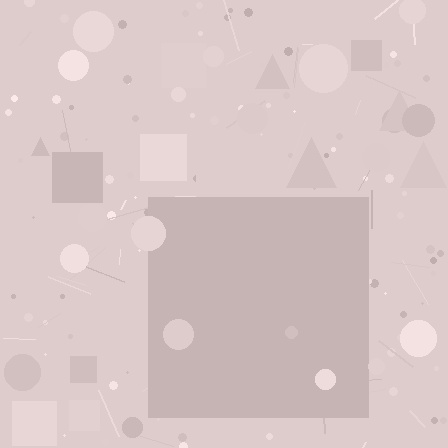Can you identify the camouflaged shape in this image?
The camouflaged shape is a square.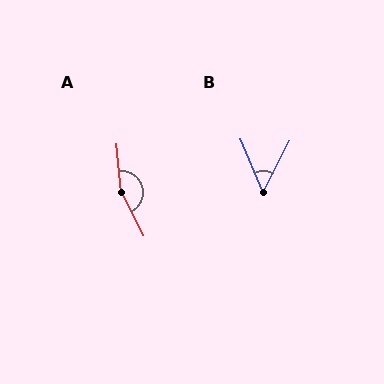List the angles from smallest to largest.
B (51°), A (158°).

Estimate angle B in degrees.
Approximately 51 degrees.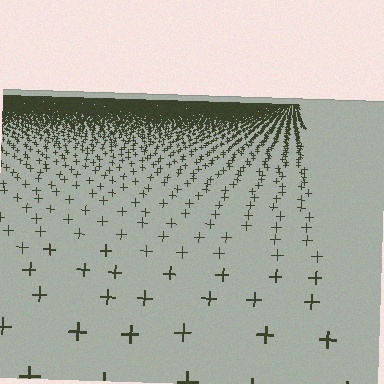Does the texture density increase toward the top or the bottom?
Density increases toward the top.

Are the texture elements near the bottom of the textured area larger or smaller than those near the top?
Larger. Near the bottom, elements are closer to the viewer and appear at a bigger on-screen size.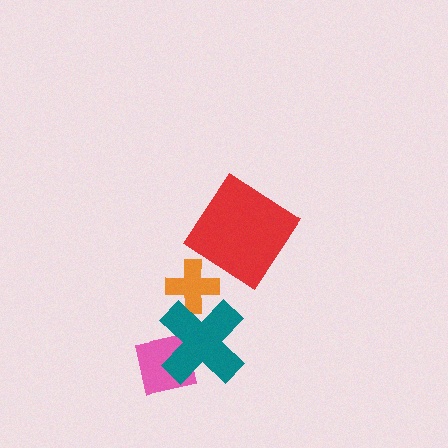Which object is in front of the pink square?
The teal cross is in front of the pink square.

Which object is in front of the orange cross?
The teal cross is in front of the orange cross.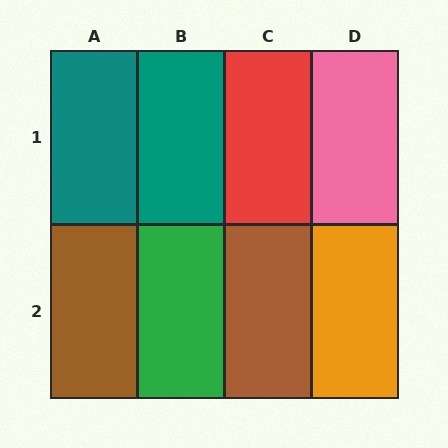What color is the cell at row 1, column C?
Red.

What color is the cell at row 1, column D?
Pink.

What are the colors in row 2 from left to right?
Brown, green, brown, orange.